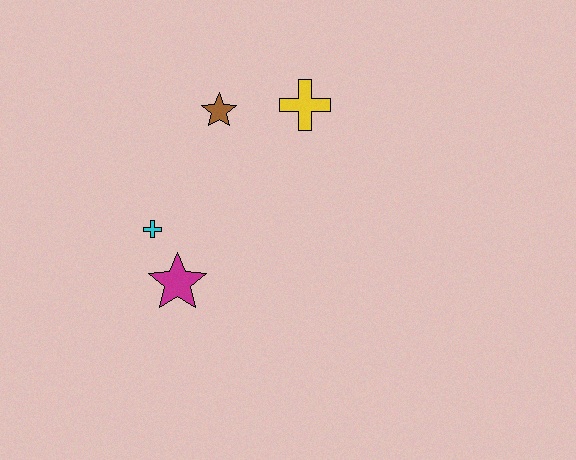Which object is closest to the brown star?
The yellow cross is closest to the brown star.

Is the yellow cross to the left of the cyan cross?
No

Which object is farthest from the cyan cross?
The yellow cross is farthest from the cyan cross.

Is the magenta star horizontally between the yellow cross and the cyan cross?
Yes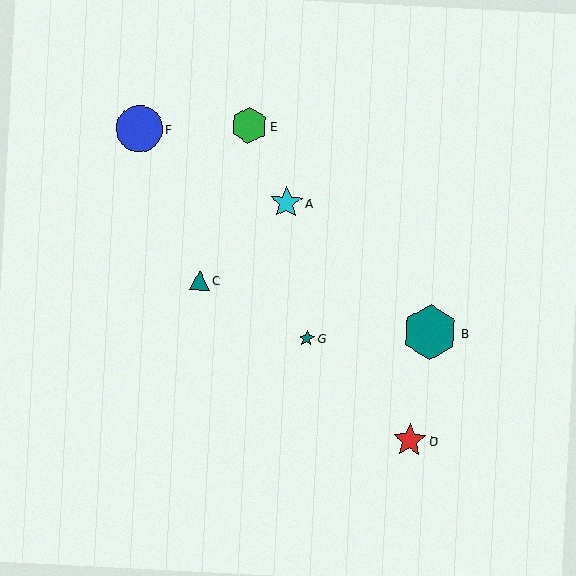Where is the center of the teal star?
The center of the teal star is at (307, 338).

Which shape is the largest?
The teal hexagon (labeled B) is the largest.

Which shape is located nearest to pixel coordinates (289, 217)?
The cyan star (labeled A) at (286, 203) is nearest to that location.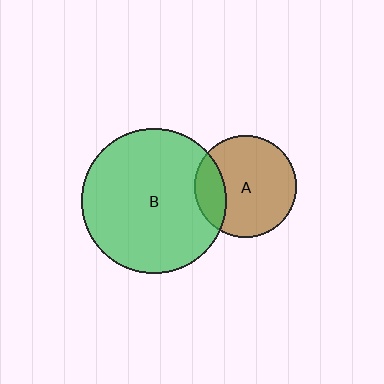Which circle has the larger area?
Circle B (green).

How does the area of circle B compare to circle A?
Approximately 2.0 times.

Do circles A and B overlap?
Yes.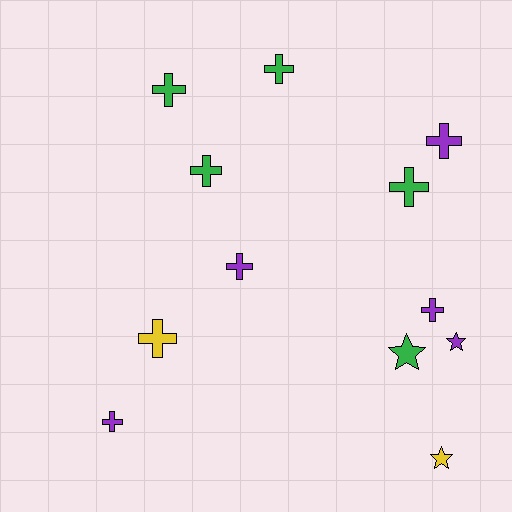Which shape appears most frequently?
Cross, with 9 objects.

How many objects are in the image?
There are 12 objects.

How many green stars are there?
There is 1 green star.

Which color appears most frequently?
Green, with 5 objects.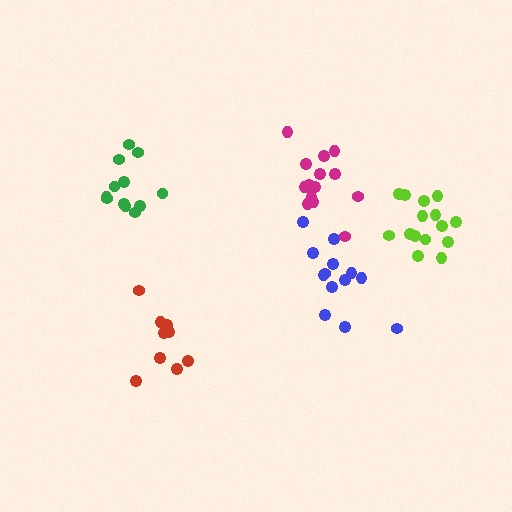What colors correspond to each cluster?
The clusters are colored: lime, green, blue, magenta, red.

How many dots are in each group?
Group 1: 15 dots, Group 2: 12 dots, Group 3: 13 dots, Group 4: 15 dots, Group 5: 9 dots (64 total).